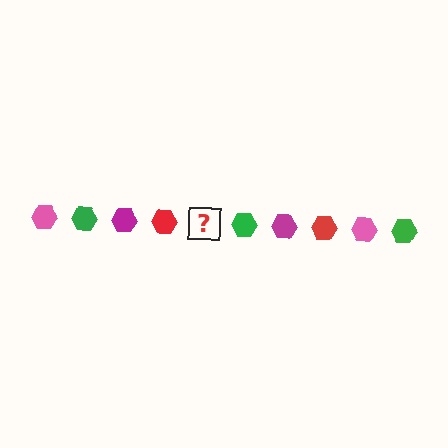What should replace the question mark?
The question mark should be replaced with a pink hexagon.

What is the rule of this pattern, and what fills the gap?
The rule is that the pattern cycles through pink, green, magenta, red hexagons. The gap should be filled with a pink hexagon.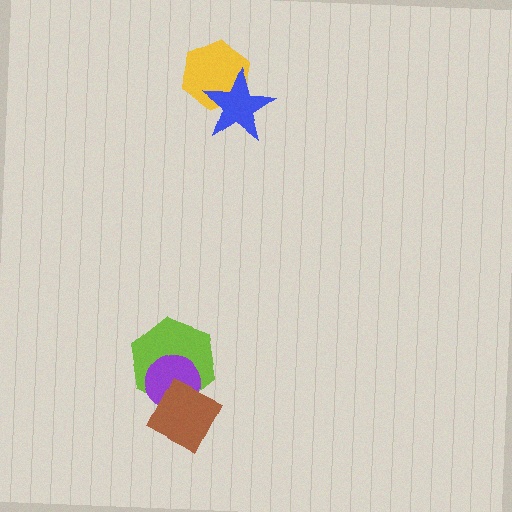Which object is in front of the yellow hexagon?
The blue star is in front of the yellow hexagon.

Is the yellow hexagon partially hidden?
Yes, it is partially covered by another shape.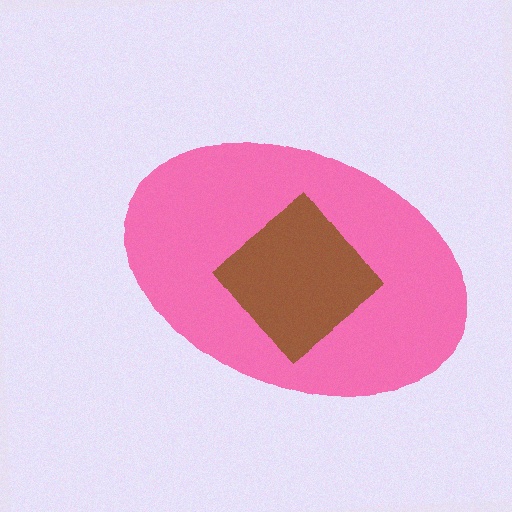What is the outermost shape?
The pink ellipse.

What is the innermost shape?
The brown diamond.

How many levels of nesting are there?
2.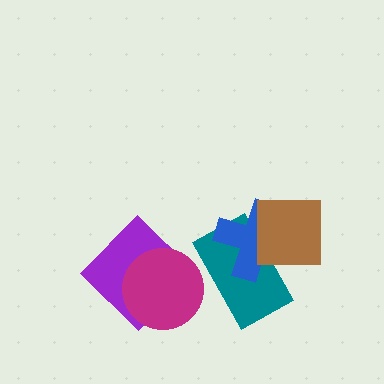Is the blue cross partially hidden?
Yes, it is partially covered by another shape.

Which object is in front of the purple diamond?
The magenta circle is in front of the purple diamond.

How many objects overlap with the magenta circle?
1 object overlaps with the magenta circle.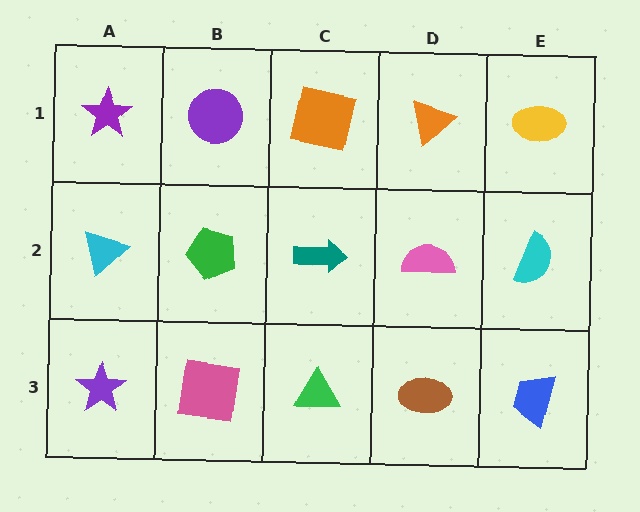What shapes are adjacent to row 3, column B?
A green pentagon (row 2, column B), a purple star (row 3, column A), a green triangle (row 3, column C).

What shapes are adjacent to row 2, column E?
A yellow ellipse (row 1, column E), a blue trapezoid (row 3, column E), a pink semicircle (row 2, column D).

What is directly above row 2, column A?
A purple star.